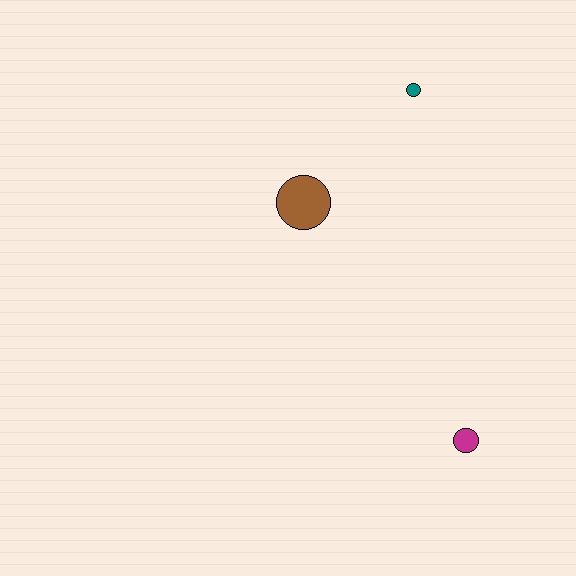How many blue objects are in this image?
There are no blue objects.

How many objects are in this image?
There are 3 objects.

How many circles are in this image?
There are 3 circles.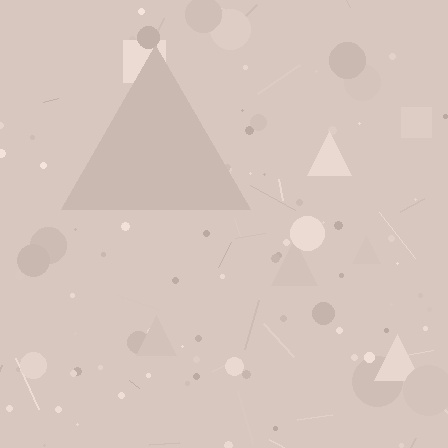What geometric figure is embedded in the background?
A triangle is embedded in the background.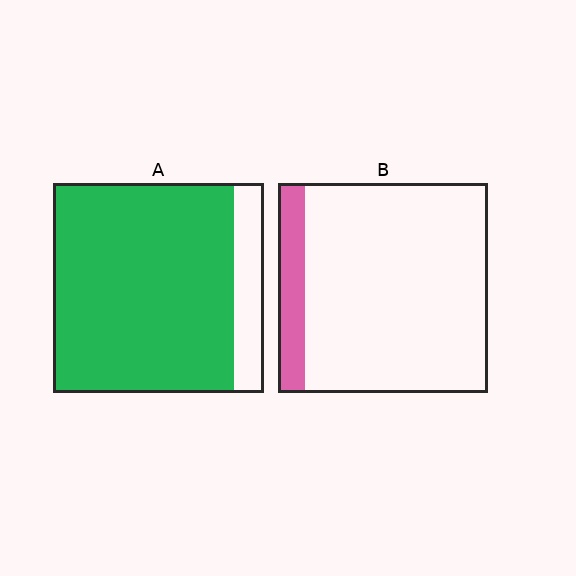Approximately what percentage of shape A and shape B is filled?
A is approximately 85% and B is approximately 15%.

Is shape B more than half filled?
No.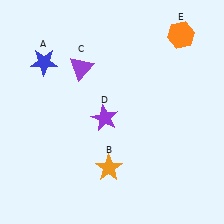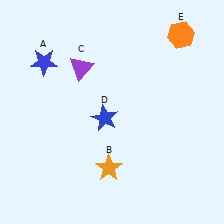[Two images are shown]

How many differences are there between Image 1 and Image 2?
There is 1 difference between the two images.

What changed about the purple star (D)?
In Image 1, D is purple. In Image 2, it changed to blue.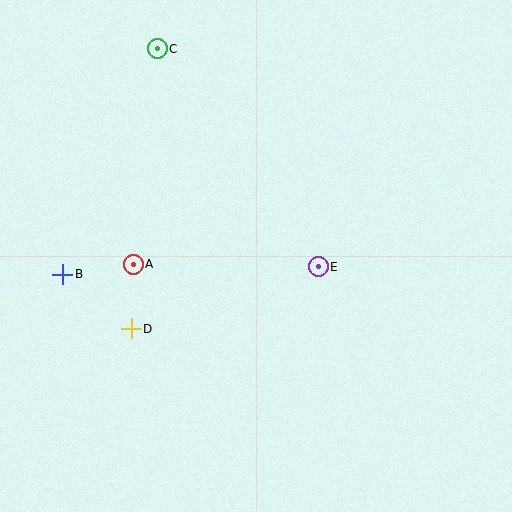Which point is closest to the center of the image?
Point E at (318, 267) is closest to the center.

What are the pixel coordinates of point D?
Point D is at (131, 329).